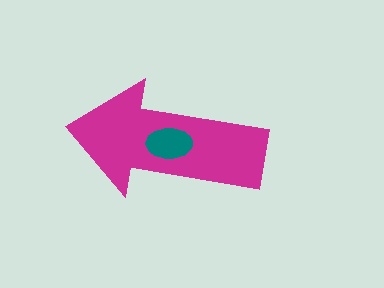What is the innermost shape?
The teal ellipse.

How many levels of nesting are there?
2.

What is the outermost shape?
The magenta arrow.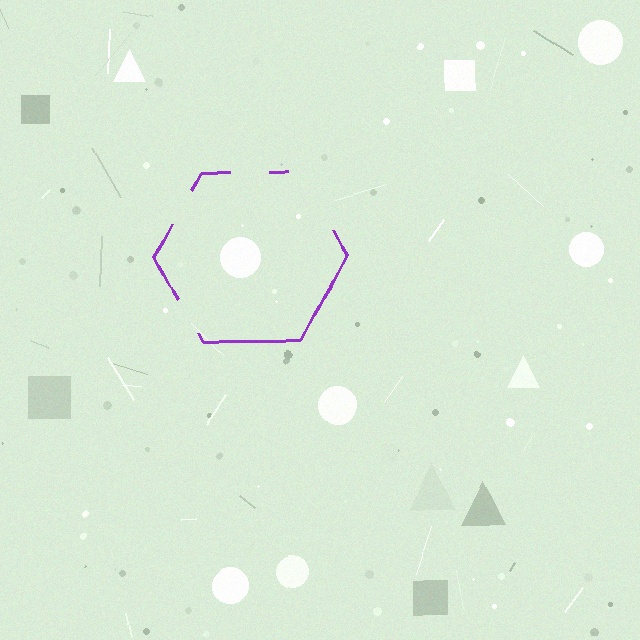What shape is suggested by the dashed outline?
The dashed outline suggests a hexagon.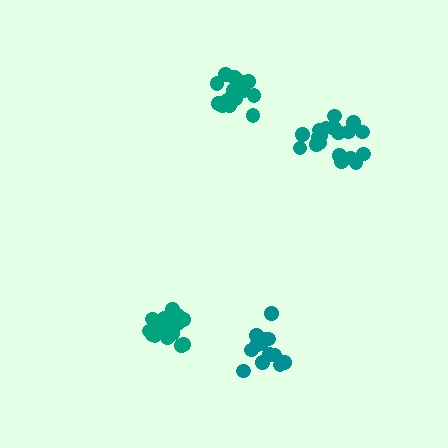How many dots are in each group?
Group 1: 15 dots, Group 2: 21 dots, Group 3: 15 dots, Group 4: 20 dots (71 total).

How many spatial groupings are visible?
There are 4 spatial groupings.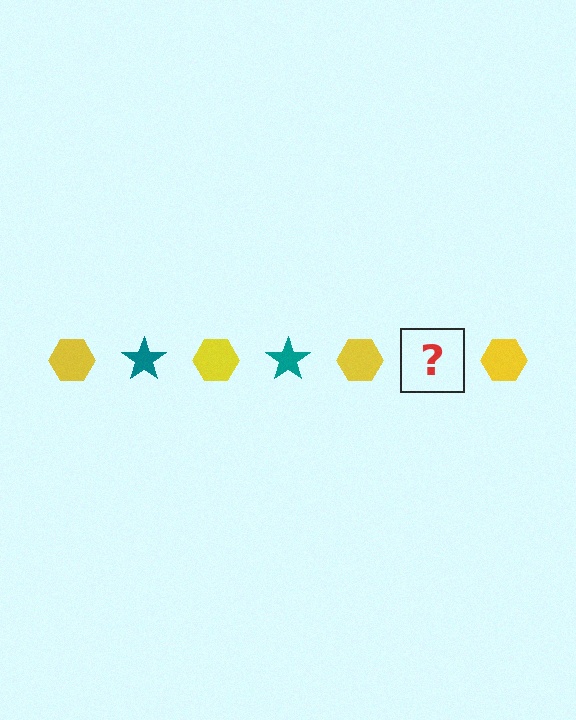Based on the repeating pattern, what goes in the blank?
The blank should be a teal star.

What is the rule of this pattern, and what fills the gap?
The rule is that the pattern alternates between yellow hexagon and teal star. The gap should be filled with a teal star.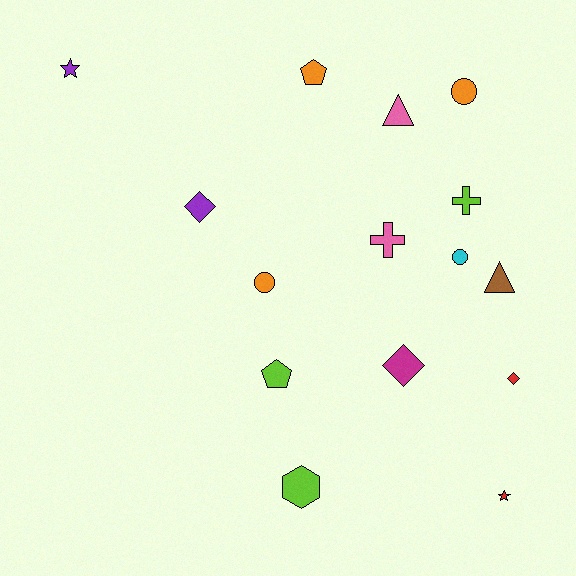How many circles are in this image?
There are 3 circles.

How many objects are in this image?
There are 15 objects.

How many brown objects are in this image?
There is 1 brown object.